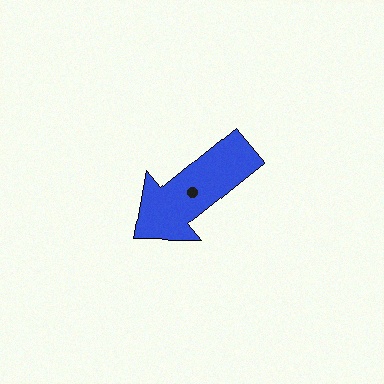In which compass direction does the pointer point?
Southwest.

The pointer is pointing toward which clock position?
Roughly 8 o'clock.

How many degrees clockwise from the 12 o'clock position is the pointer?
Approximately 231 degrees.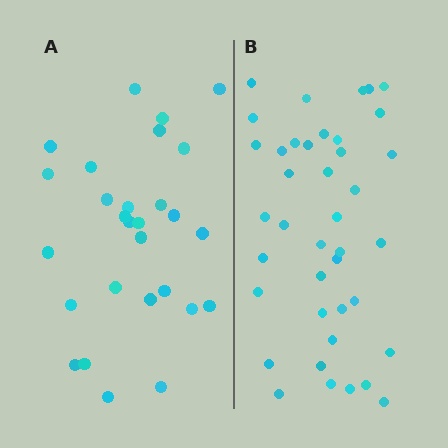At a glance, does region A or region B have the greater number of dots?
Region B (the right region) has more dots.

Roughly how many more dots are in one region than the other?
Region B has roughly 12 or so more dots than region A.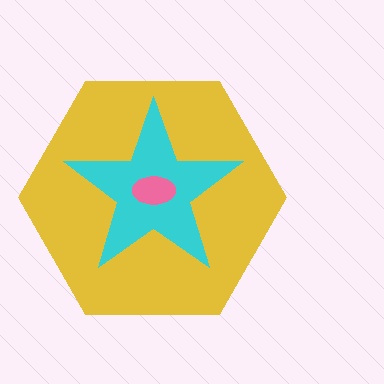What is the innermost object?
The pink ellipse.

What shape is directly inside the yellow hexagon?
The cyan star.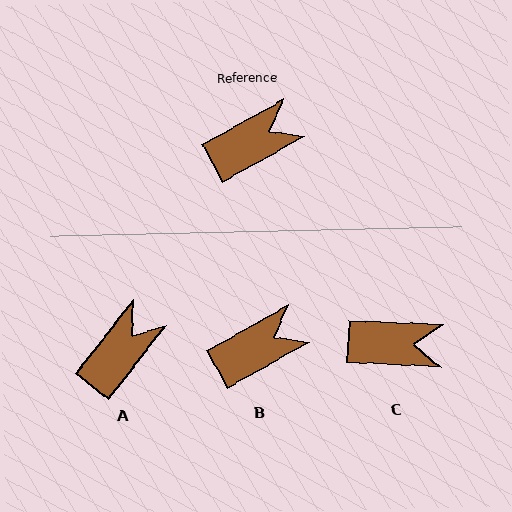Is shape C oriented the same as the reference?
No, it is off by about 32 degrees.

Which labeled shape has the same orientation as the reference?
B.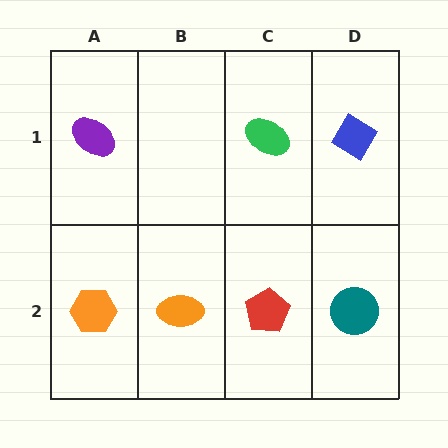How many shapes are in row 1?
3 shapes.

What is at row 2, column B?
An orange ellipse.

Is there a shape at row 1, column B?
No, that cell is empty.